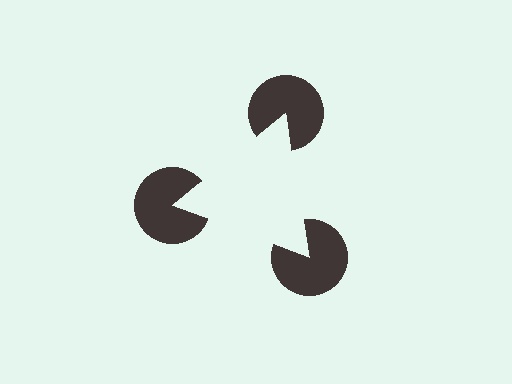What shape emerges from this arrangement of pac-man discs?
An illusory triangle — its edges are inferred from the aligned wedge cuts in the pac-man discs, not physically drawn.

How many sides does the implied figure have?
3 sides.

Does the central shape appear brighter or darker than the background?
It typically appears slightly brighter than the background, even though no actual brightness change is drawn.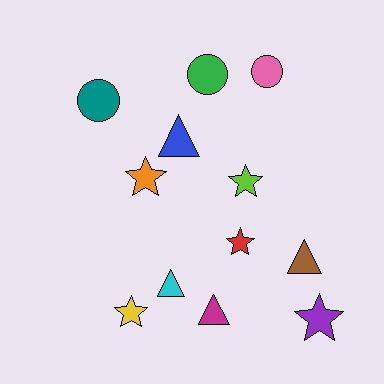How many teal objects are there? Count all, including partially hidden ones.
There is 1 teal object.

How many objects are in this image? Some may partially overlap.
There are 12 objects.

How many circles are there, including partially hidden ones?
There are 3 circles.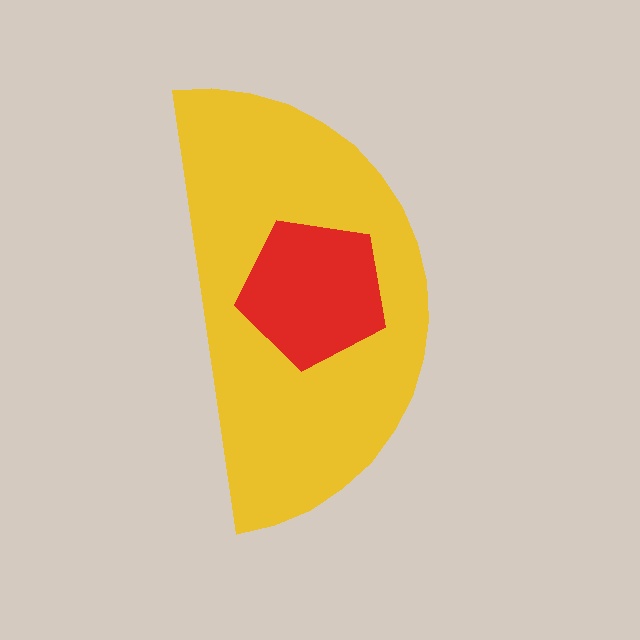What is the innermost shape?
The red pentagon.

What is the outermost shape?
The yellow semicircle.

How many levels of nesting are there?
2.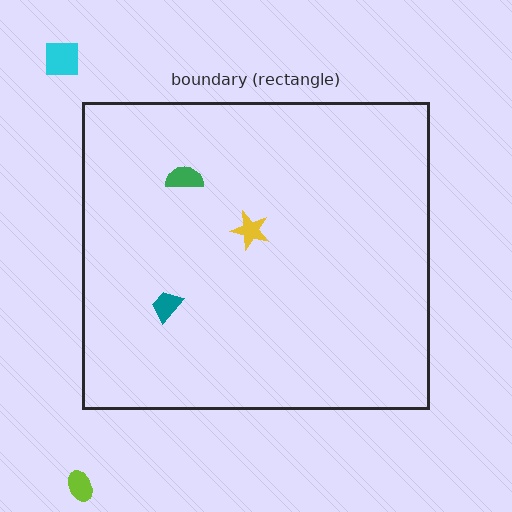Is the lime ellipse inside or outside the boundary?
Outside.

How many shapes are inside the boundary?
3 inside, 2 outside.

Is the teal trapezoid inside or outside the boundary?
Inside.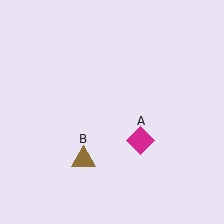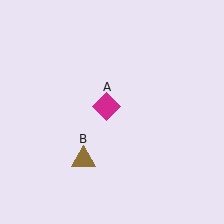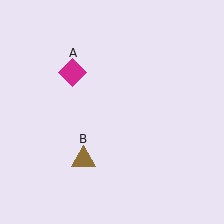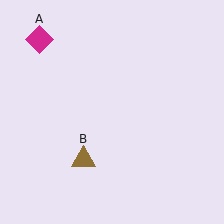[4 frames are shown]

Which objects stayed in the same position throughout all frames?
Brown triangle (object B) remained stationary.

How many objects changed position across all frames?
1 object changed position: magenta diamond (object A).